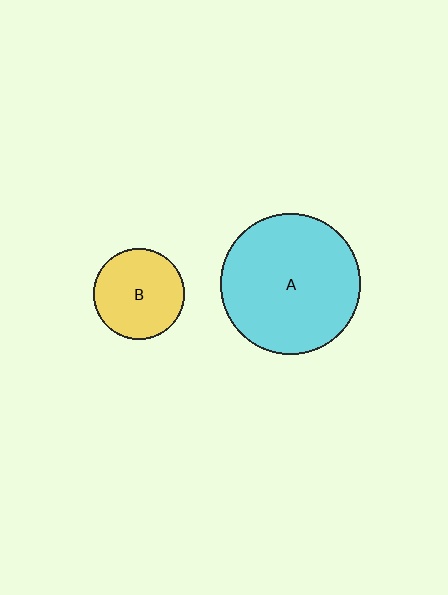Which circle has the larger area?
Circle A (cyan).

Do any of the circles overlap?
No, none of the circles overlap.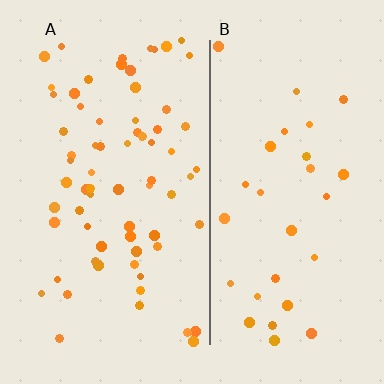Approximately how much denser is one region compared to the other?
Approximately 2.3× — region A over region B.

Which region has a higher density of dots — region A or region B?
A (the left).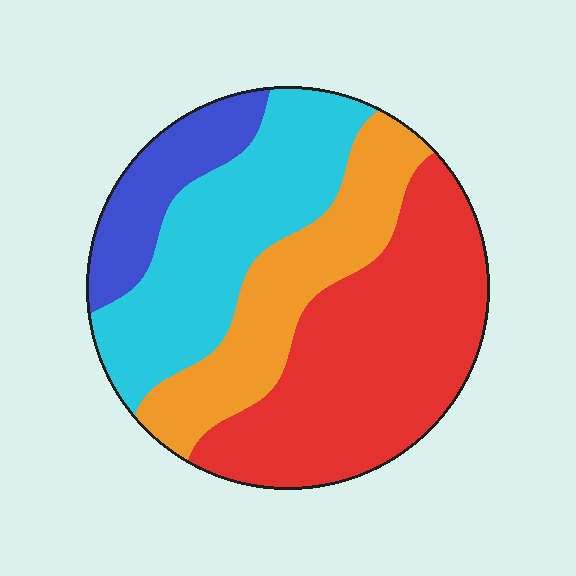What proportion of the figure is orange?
Orange covers 22% of the figure.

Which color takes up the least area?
Blue, at roughly 10%.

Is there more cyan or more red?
Red.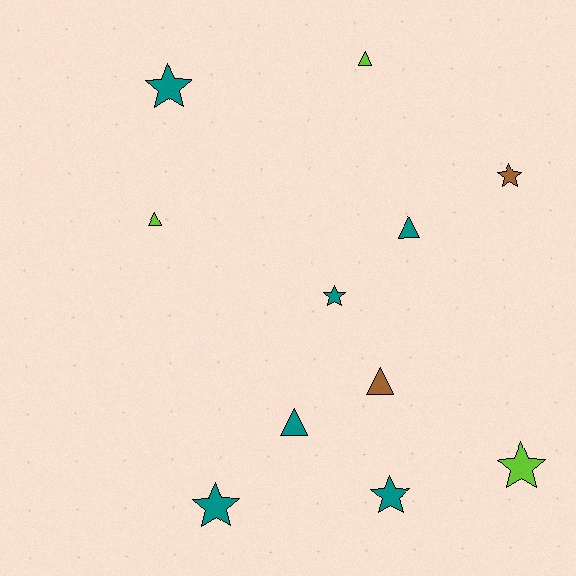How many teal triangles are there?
There are 2 teal triangles.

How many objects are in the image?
There are 11 objects.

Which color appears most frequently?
Teal, with 6 objects.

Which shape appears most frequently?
Star, with 6 objects.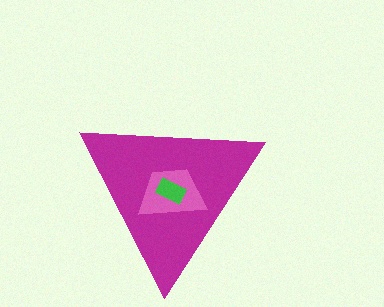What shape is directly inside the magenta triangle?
The pink trapezoid.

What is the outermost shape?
The magenta triangle.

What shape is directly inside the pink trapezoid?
The green rectangle.